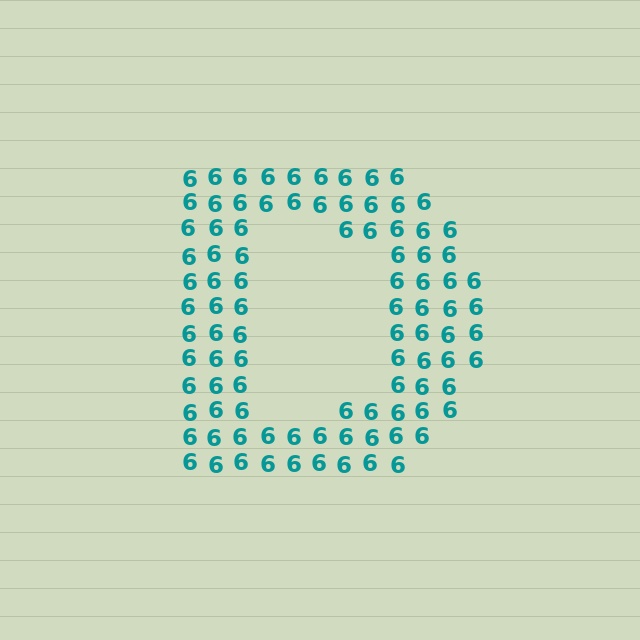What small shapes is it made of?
It is made of small digit 6's.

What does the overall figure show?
The overall figure shows the letter D.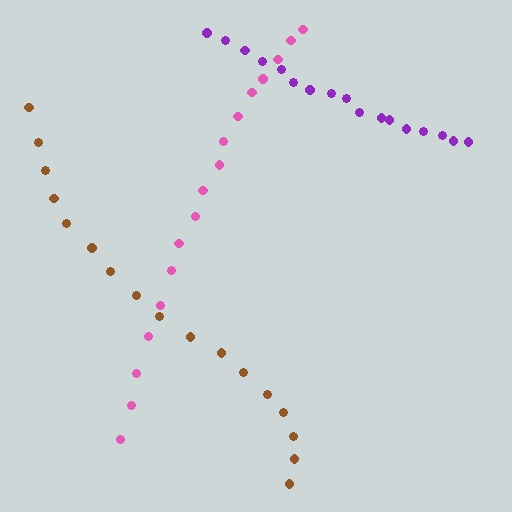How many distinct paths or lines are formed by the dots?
There are 3 distinct paths.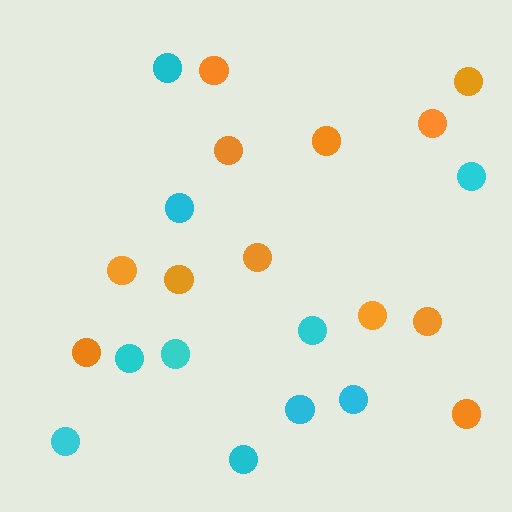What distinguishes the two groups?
There are 2 groups: one group of orange circles (12) and one group of cyan circles (10).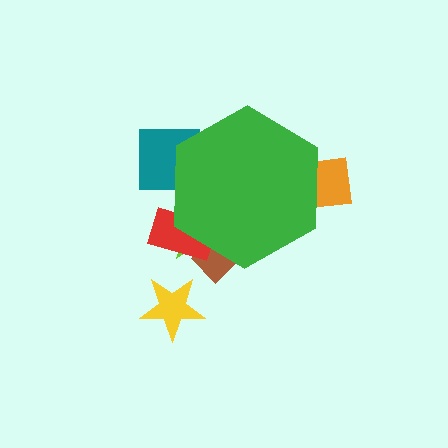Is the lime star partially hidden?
Yes, the lime star is partially hidden behind the green hexagon.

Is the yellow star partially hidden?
No, the yellow star is fully visible.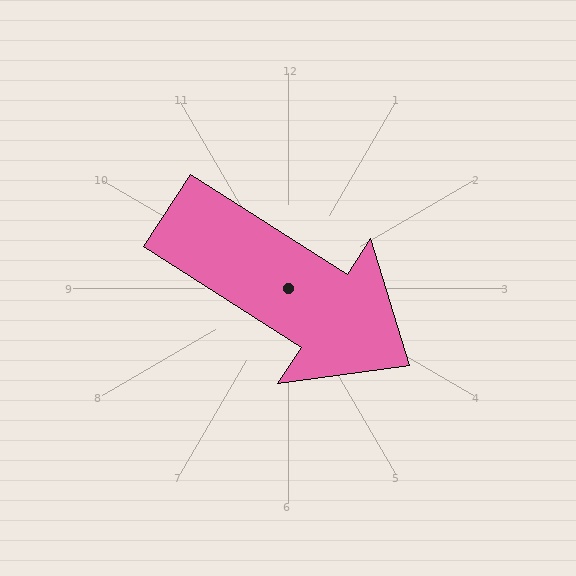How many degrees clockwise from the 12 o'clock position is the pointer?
Approximately 123 degrees.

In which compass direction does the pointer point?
Southeast.